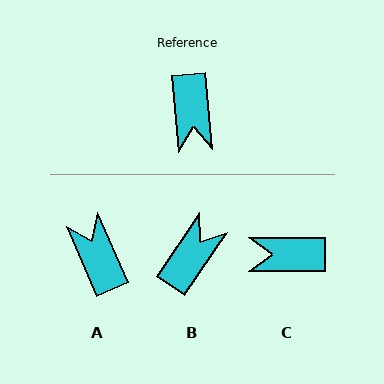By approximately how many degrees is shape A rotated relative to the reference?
Approximately 162 degrees clockwise.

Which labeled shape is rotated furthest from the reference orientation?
A, about 162 degrees away.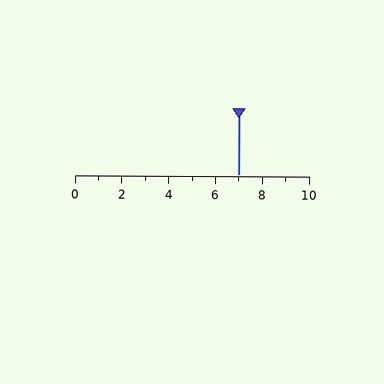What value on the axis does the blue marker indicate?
The marker indicates approximately 7.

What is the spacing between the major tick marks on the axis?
The major ticks are spaced 2 apart.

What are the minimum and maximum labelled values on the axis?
The axis runs from 0 to 10.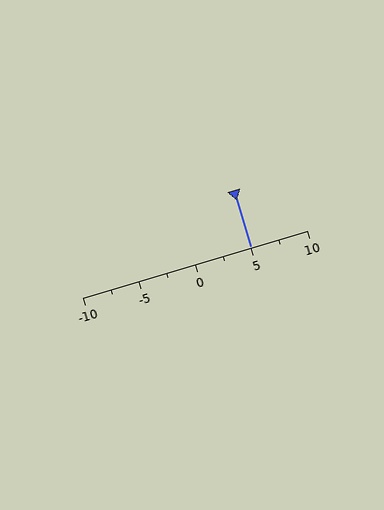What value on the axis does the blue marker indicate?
The marker indicates approximately 5.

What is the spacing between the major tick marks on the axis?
The major ticks are spaced 5 apart.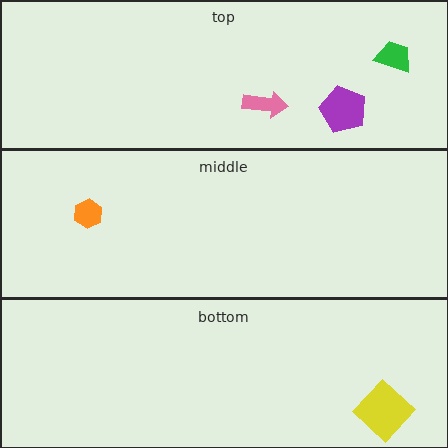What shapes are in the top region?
The pink arrow, the purple pentagon, the green trapezoid.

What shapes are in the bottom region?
The yellow diamond.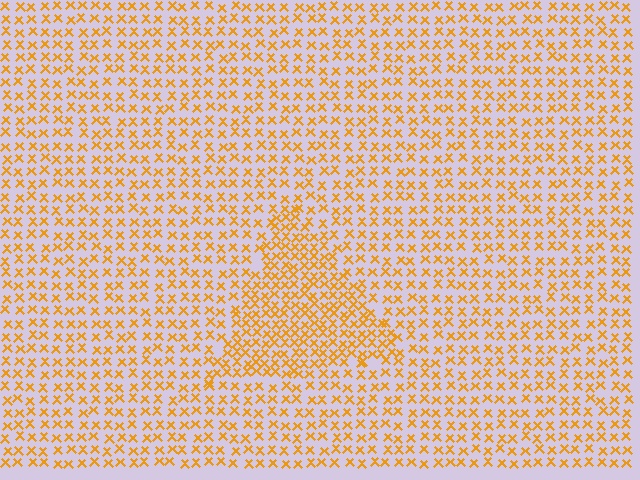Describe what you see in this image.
The image contains small orange elements arranged at two different densities. A triangle-shaped region is visible where the elements are more densely packed than the surrounding area.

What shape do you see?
I see a triangle.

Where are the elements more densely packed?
The elements are more densely packed inside the triangle boundary.